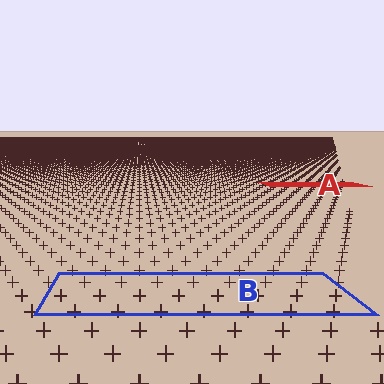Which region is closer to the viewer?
Region B is closer. The texture elements there are larger and more spread out.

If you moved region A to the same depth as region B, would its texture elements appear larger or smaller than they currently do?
They would appear larger. At a closer depth, the same texture elements are projected at a bigger on-screen size.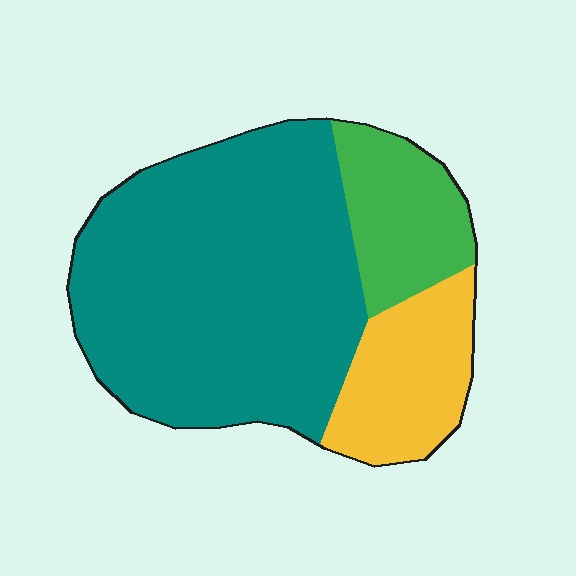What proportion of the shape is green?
Green takes up about one sixth (1/6) of the shape.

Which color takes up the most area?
Teal, at roughly 65%.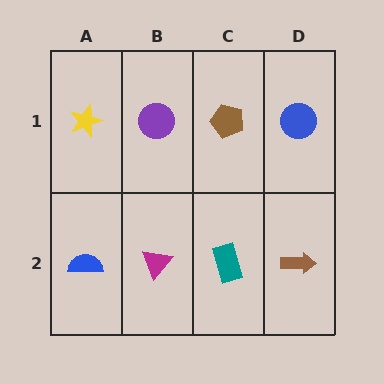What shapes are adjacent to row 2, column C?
A brown pentagon (row 1, column C), a magenta triangle (row 2, column B), a brown arrow (row 2, column D).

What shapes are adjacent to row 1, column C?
A teal rectangle (row 2, column C), a purple circle (row 1, column B), a blue circle (row 1, column D).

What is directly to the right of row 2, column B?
A teal rectangle.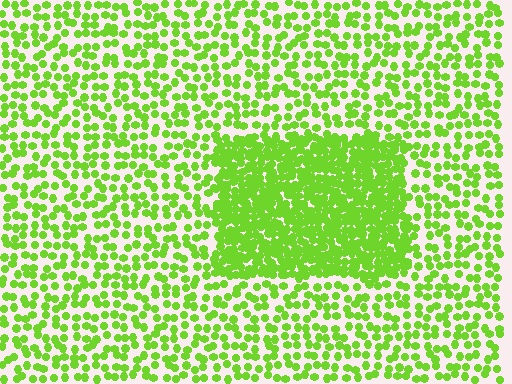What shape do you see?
I see a rectangle.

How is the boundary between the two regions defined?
The boundary is defined by a change in element density (approximately 2.4x ratio). All elements are the same color, size, and shape.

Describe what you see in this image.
The image contains small lime elements arranged at two different densities. A rectangle-shaped region is visible where the elements are more densely packed than the surrounding area.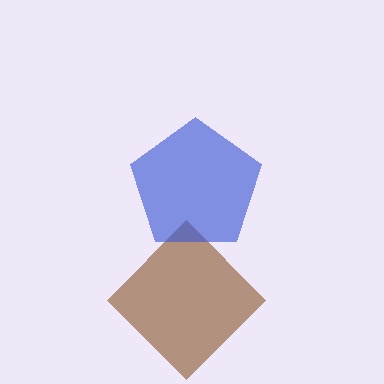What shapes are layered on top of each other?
The layered shapes are: a brown diamond, a blue pentagon.